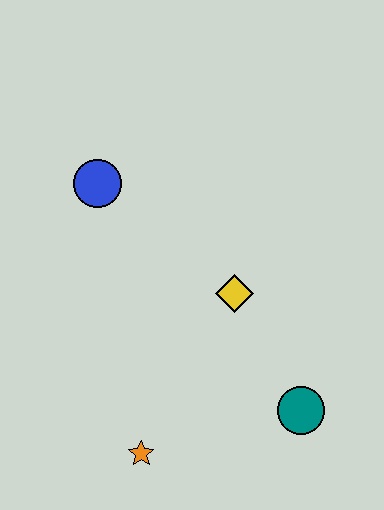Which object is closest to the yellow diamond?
The teal circle is closest to the yellow diamond.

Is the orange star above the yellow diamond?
No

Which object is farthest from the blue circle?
The teal circle is farthest from the blue circle.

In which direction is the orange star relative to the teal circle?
The orange star is to the left of the teal circle.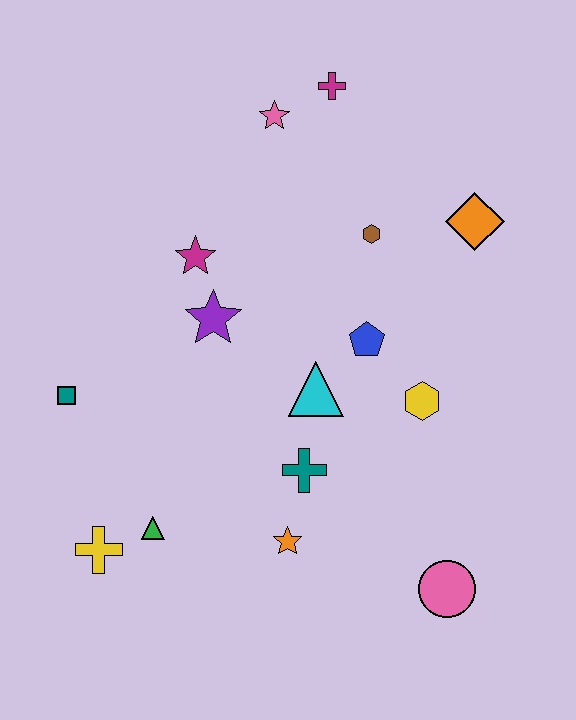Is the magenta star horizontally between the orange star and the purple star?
No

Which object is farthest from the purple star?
The pink circle is farthest from the purple star.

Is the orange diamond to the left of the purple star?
No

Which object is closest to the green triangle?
The yellow cross is closest to the green triangle.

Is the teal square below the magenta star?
Yes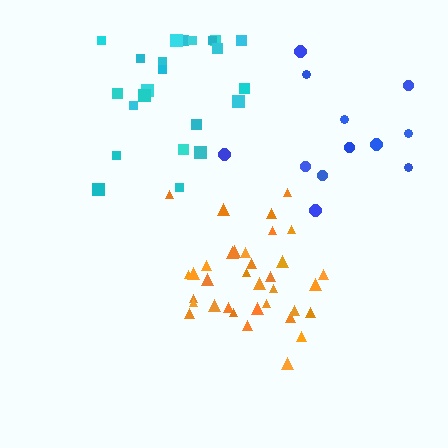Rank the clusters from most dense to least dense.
orange, cyan, blue.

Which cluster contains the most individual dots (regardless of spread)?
Orange (35).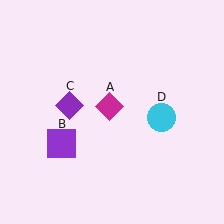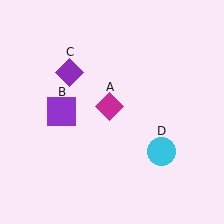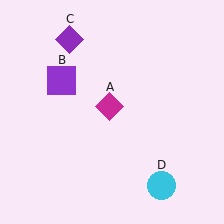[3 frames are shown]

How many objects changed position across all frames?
3 objects changed position: purple square (object B), purple diamond (object C), cyan circle (object D).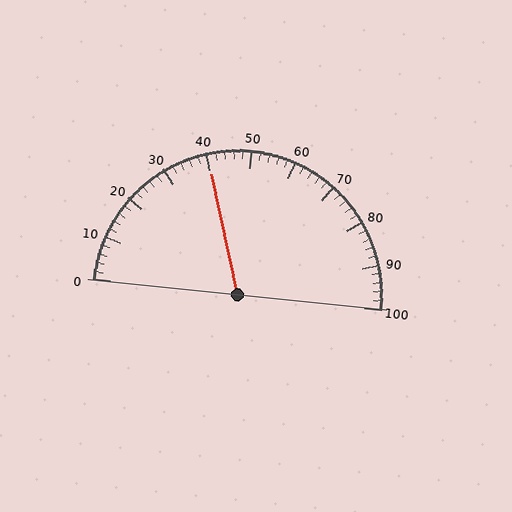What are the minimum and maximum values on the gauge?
The gauge ranges from 0 to 100.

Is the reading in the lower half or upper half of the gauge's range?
The reading is in the lower half of the range (0 to 100).